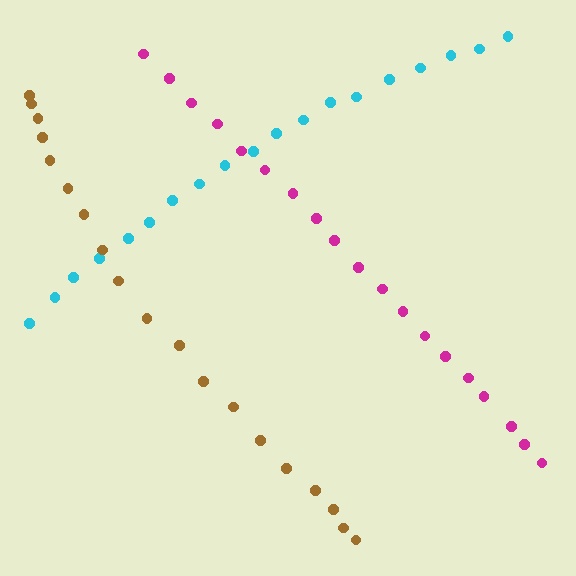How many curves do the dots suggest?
There are 3 distinct paths.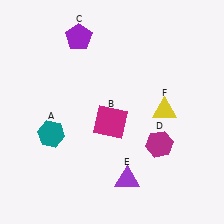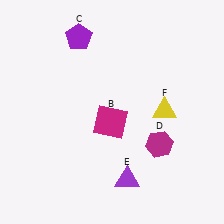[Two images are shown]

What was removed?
The teal hexagon (A) was removed in Image 2.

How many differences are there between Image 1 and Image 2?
There is 1 difference between the two images.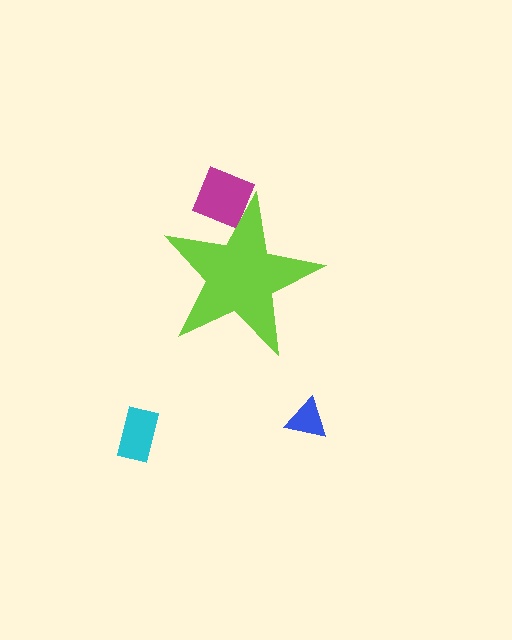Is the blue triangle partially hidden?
No, the blue triangle is fully visible.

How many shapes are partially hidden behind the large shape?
1 shape is partially hidden.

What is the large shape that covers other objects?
A lime star.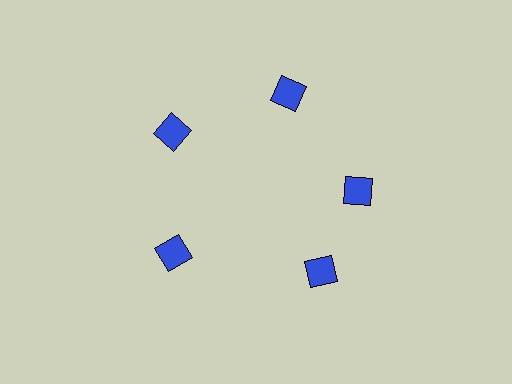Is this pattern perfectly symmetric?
No. The 5 blue diamonds are arranged in a ring, but one element near the 5 o'clock position is rotated out of alignment along the ring, breaking the 5-fold rotational symmetry.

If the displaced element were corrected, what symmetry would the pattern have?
It would have 5-fold rotational symmetry — the pattern would map onto itself every 72 degrees.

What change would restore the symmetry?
The symmetry would be restored by rotating it back into even spacing with its neighbors so that all 5 diamonds sit at equal angles and equal distance from the center.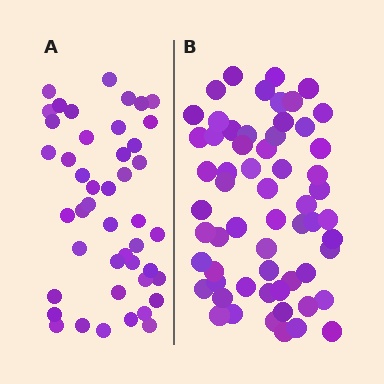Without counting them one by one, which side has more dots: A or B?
Region B (the right region) has more dots.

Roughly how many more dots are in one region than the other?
Region B has approximately 15 more dots than region A.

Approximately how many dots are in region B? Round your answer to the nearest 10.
About 60 dots.